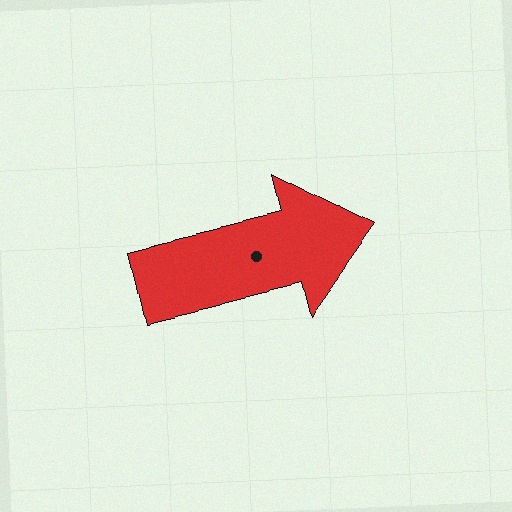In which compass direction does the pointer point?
East.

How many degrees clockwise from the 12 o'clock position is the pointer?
Approximately 76 degrees.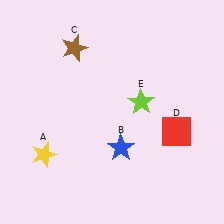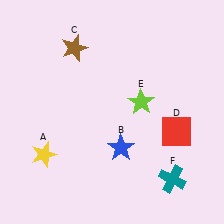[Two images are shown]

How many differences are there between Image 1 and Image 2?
There is 1 difference between the two images.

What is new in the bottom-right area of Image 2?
A teal cross (F) was added in the bottom-right area of Image 2.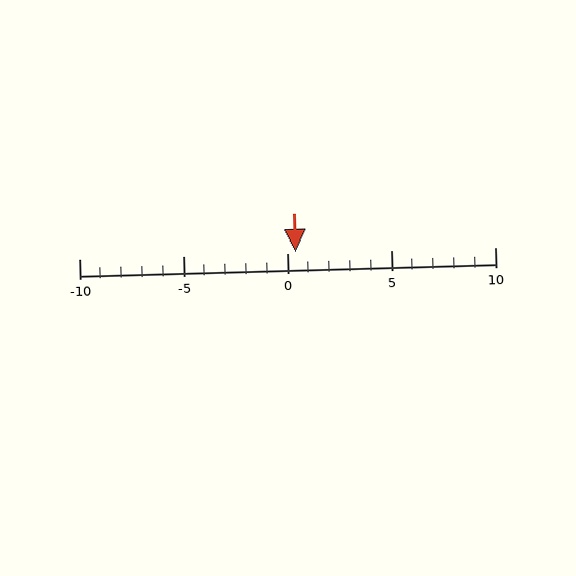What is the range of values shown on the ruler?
The ruler shows values from -10 to 10.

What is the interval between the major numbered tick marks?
The major tick marks are spaced 5 units apart.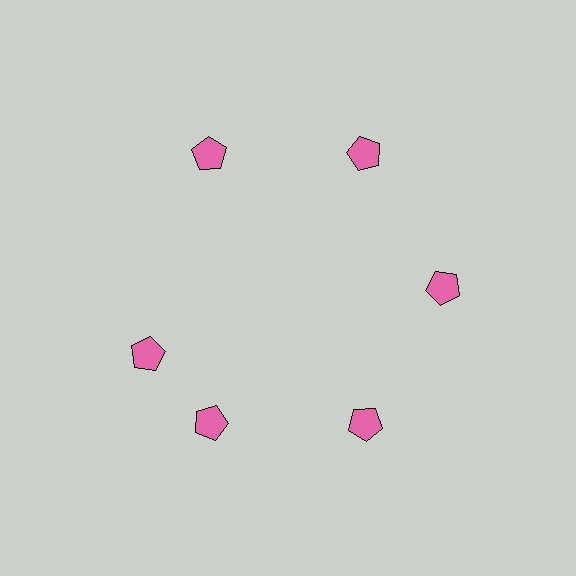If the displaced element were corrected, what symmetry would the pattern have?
It would have 6-fold rotational symmetry — the pattern would map onto itself every 60 degrees.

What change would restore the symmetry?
The symmetry would be restored by rotating it back into even spacing with its neighbors so that all 6 pentagons sit at equal angles and equal distance from the center.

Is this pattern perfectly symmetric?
No. The 6 pink pentagons are arranged in a ring, but one element near the 9 o'clock position is rotated out of alignment along the ring, breaking the 6-fold rotational symmetry.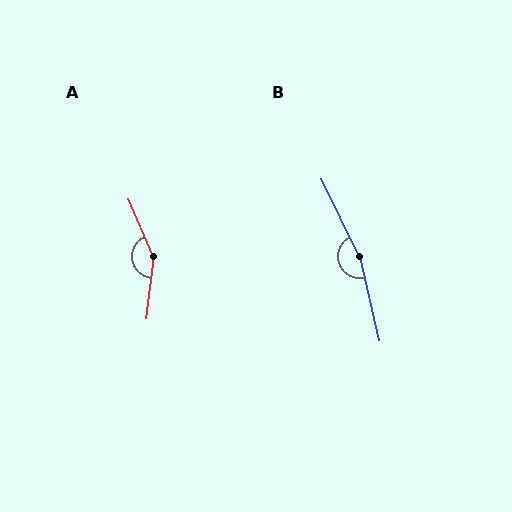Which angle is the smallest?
A, at approximately 150 degrees.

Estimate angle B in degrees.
Approximately 167 degrees.